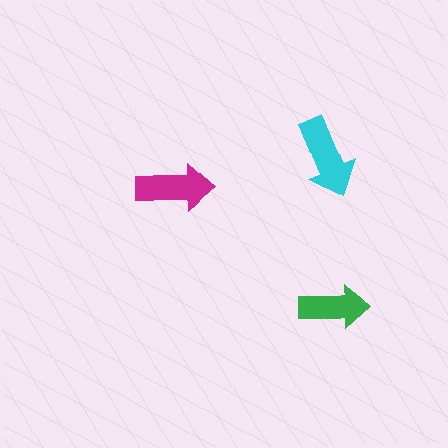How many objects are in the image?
There are 3 objects in the image.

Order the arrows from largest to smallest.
the cyan one, the magenta one, the green one.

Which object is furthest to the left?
The magenta arrow is leftmost.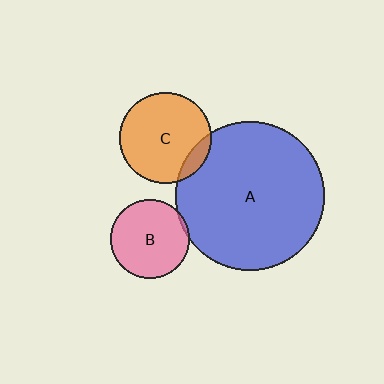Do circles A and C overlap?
Yes.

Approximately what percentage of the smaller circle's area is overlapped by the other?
Approximately 10%.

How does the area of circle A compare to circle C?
Approximately 2.7 times.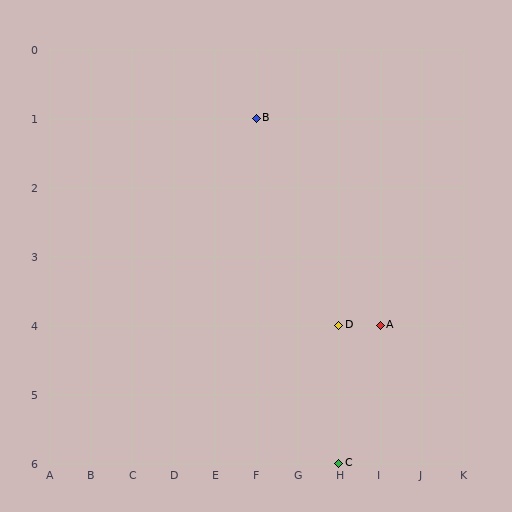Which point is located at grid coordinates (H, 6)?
Point C is at (H, 6).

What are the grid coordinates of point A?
Point A is at grid coordinates (I, 4).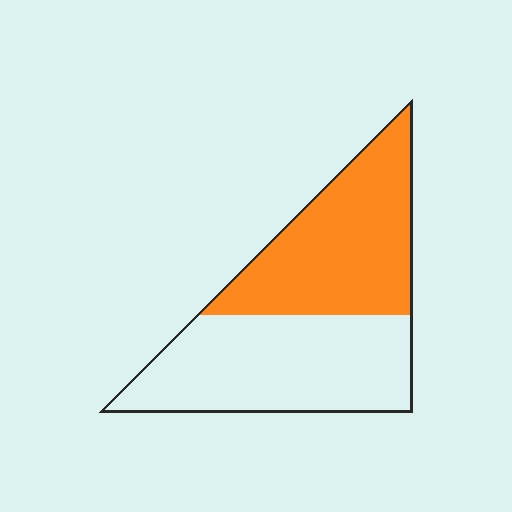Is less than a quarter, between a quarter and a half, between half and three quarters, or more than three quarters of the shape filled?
Between a quarter and a half.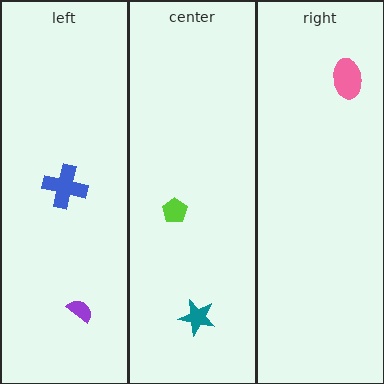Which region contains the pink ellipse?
The right region.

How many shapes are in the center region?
2.